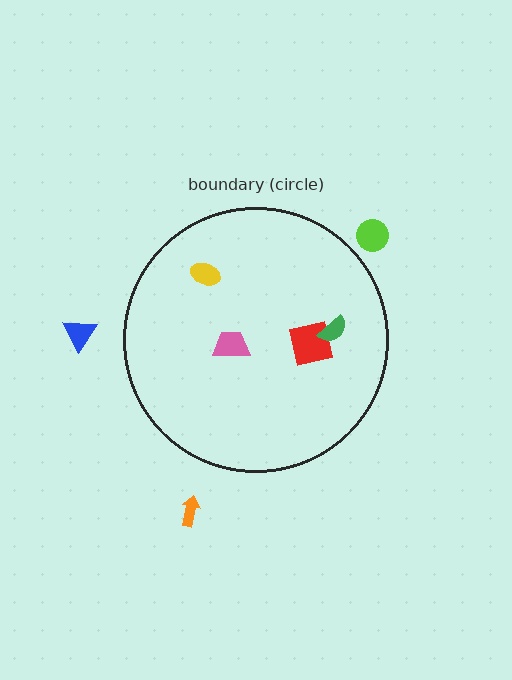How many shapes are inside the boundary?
4 inside, 3 outside.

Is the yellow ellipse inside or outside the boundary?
Inside.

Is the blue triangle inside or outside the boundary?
Outside.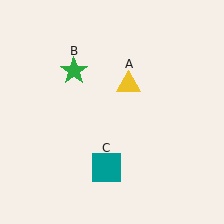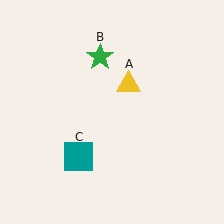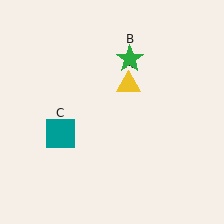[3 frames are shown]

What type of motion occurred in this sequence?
The green star (object B), teal square (object C) rotated clockwise around the center of the scene.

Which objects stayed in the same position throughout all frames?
Yellow triangle (object A) remained stationary.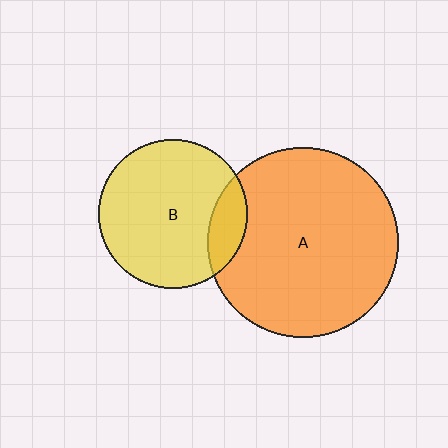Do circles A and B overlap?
Yes.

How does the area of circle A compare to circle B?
Approximately 1.6 times.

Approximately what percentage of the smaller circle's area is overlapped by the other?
Approximately 15%.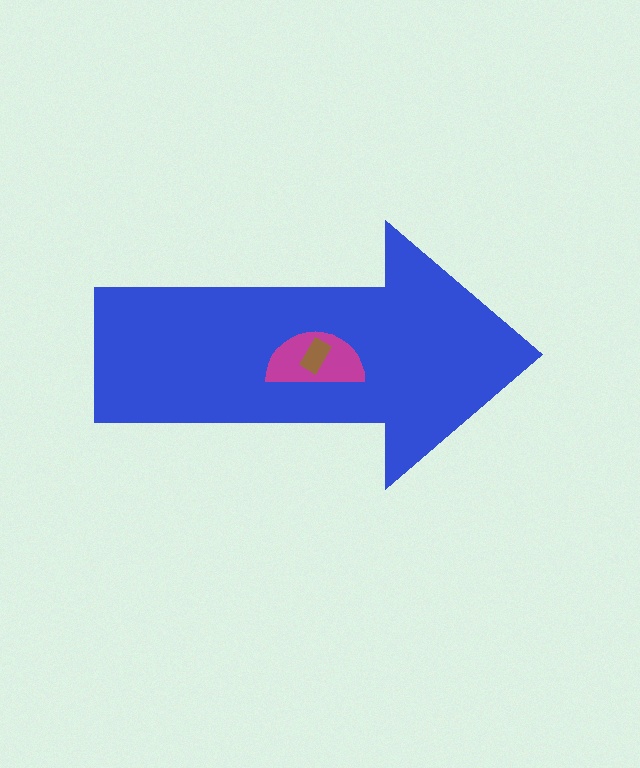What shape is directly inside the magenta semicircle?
The brown rectangle.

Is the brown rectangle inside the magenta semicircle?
Yes.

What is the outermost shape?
The blue arrow.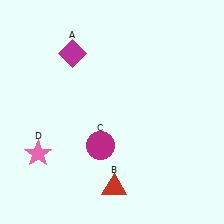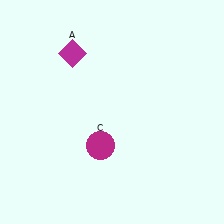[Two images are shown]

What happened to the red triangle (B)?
The red triangle (B) was removed in Image 2. It was in the bottom-right area of Image 1.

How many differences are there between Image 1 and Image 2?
There are 2 differences between the two images.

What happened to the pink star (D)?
The pink star (D) was removed in Image 2. It was in the bottom-left area of Image 1.